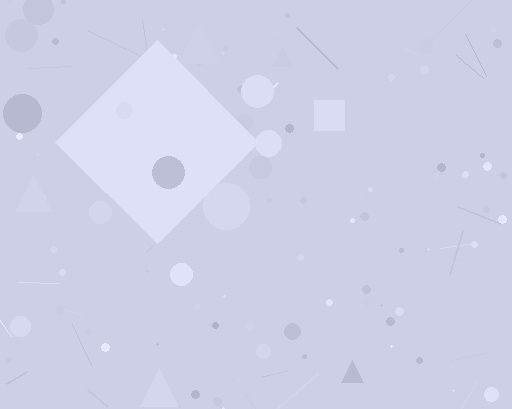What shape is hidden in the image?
A diamond is hidden in the image.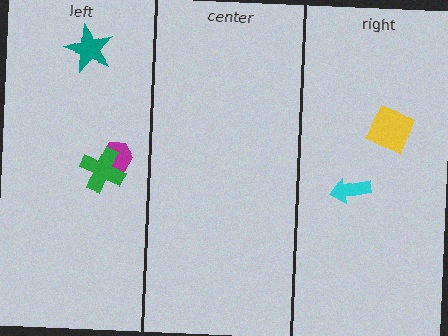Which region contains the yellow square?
The right region.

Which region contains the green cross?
The left region.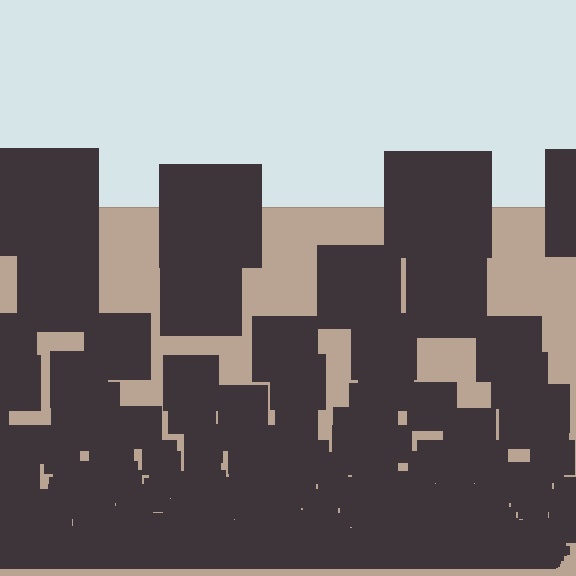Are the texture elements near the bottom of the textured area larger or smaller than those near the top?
Smaller. The gradient is inverted — elements near the bottom are smaller and denser.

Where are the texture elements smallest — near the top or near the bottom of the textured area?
Near the bottom.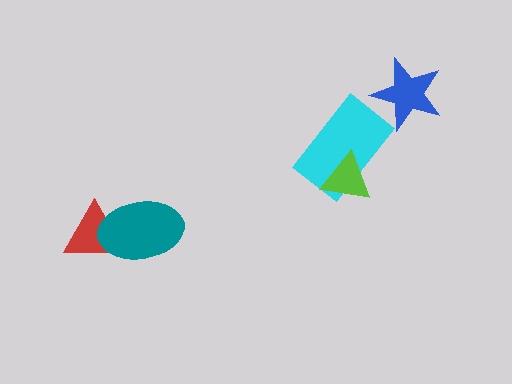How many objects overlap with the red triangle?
1 object overlaps with the red triangle.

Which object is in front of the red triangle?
The teal ellipse is in front of the red triangle.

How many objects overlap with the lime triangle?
1 object overlaps with the lime triangle.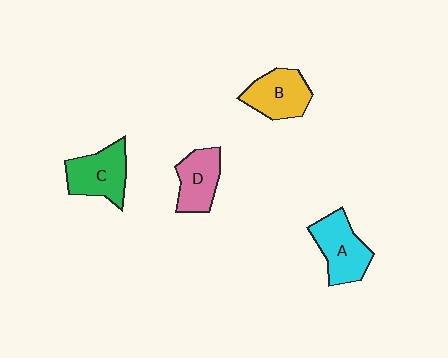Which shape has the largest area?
Shape A (cyan).